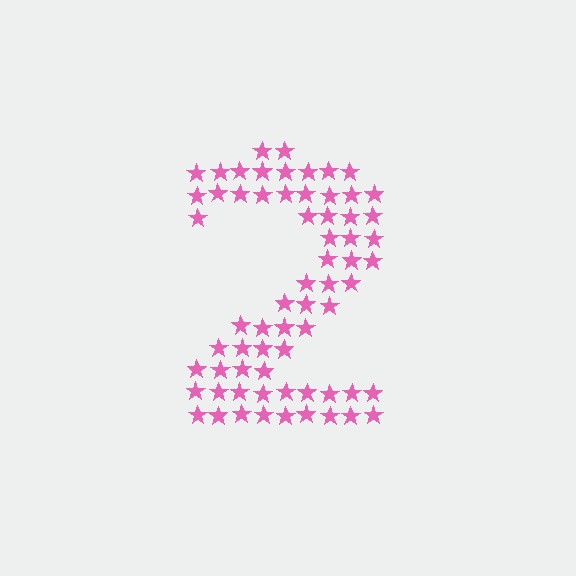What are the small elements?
The small elements are stars.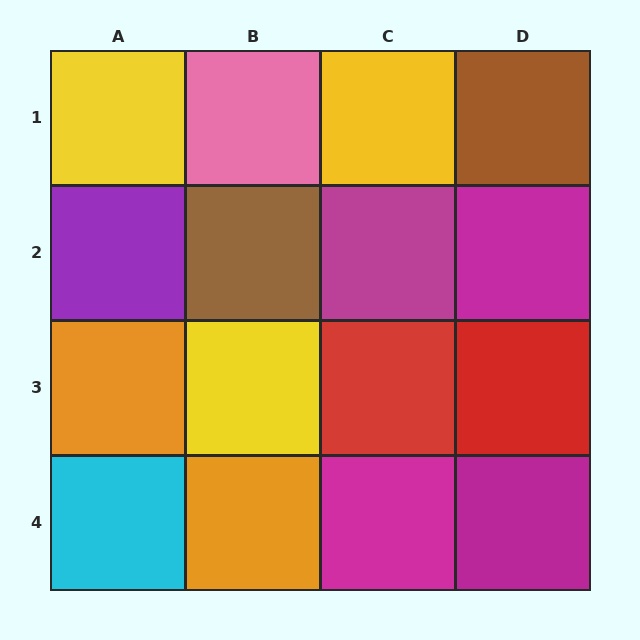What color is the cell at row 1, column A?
Yellow.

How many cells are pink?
1 cell is pink.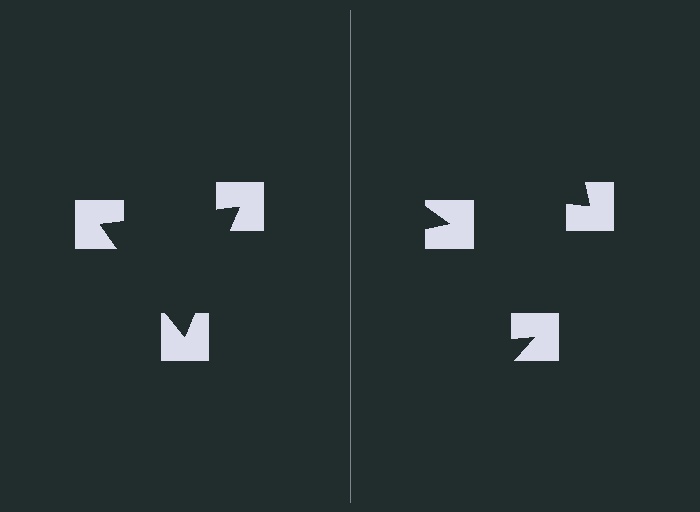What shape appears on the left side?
An illusory triangle.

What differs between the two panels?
The notched squares are positioned identically on both sides; only the wedge orientations differ. On the left they align to a triangle; on the right they are misaligned.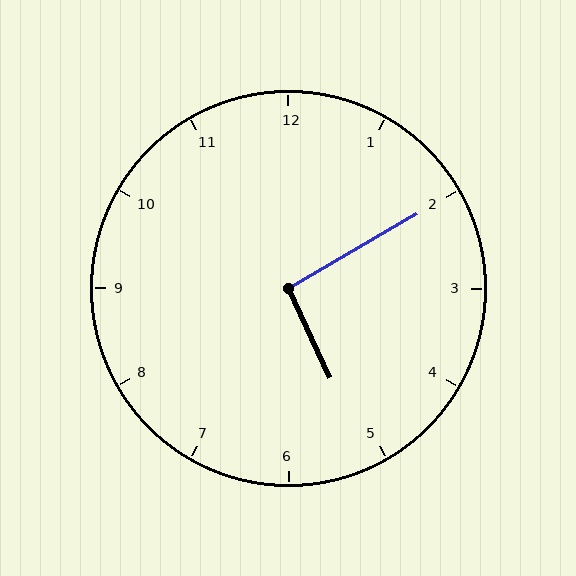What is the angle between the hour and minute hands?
Approximately 95 degrees.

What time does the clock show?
5:10.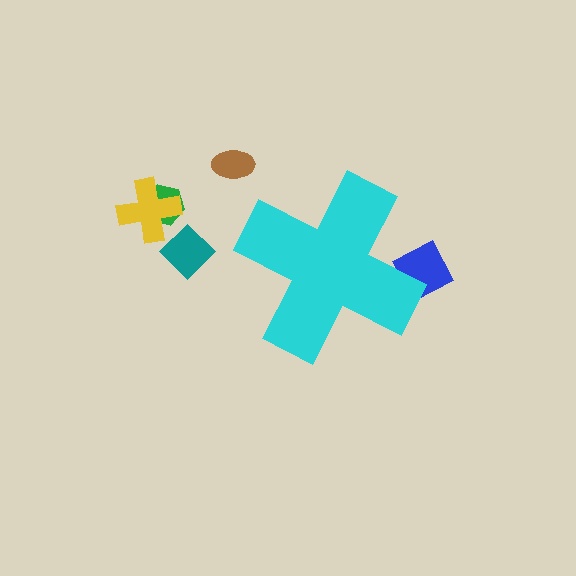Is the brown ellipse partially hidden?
No, the brown ellipse is fully visible.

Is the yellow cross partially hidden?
No, the yellow cross is fully visible.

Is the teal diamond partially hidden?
No, the teal diamond is fully visible.